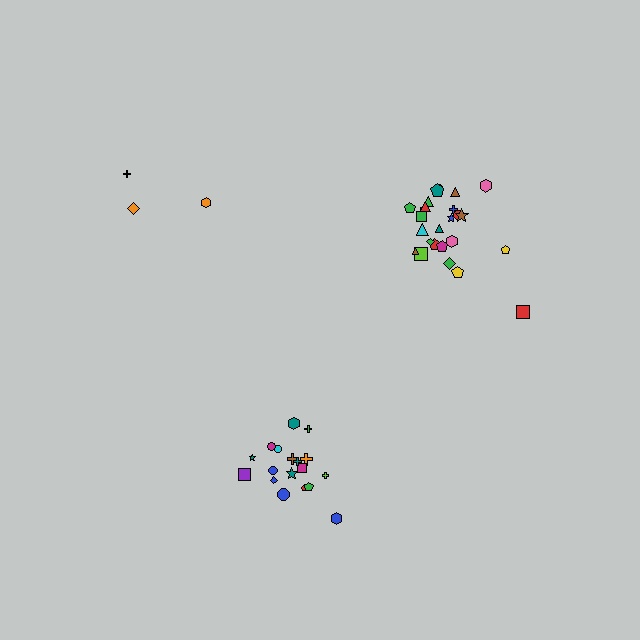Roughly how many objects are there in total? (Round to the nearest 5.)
Roughly 45 objects in total.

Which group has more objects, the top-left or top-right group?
The top-right group.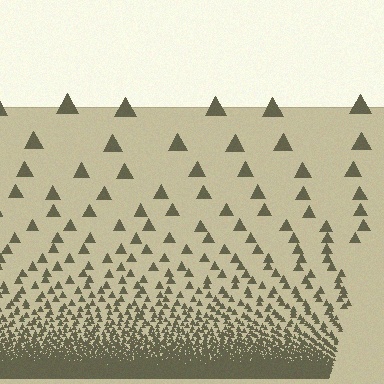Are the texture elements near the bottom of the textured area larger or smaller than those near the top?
Smaller. The gradient is inverted — elements near the bottom are smaller and denser.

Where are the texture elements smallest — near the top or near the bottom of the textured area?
Near the bottom.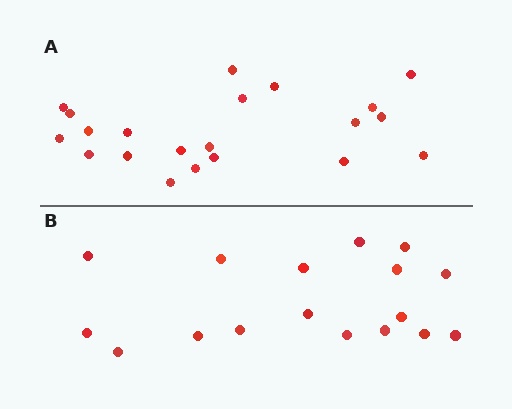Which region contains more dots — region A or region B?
Region A (the top region) has more dots.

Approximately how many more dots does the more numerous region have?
Region A has about 4 more dots than region B.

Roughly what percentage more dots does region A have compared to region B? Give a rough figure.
About 25% more.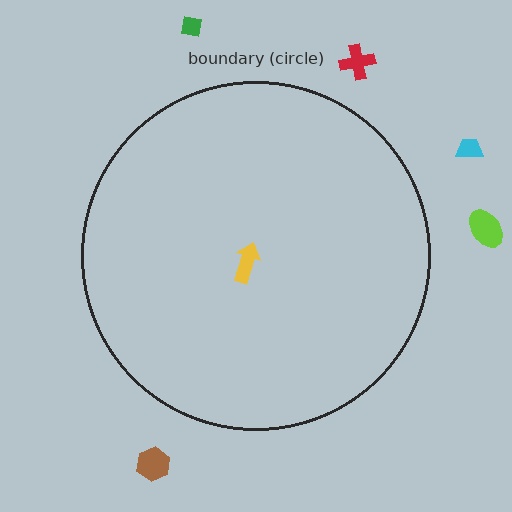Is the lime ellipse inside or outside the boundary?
Outside.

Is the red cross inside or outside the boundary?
Outside.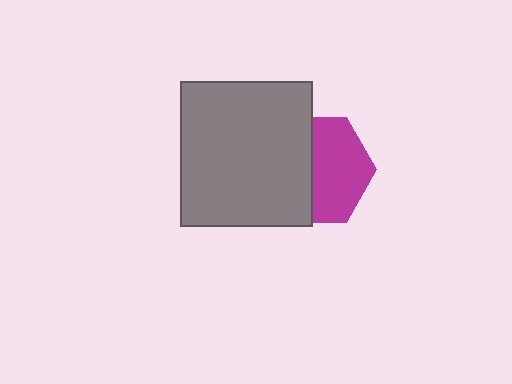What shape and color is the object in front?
The object in front is a gray rectangle.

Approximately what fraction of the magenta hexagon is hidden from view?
Roughly 47% of the magenta hexagon is hidden behind the gray rectangle.